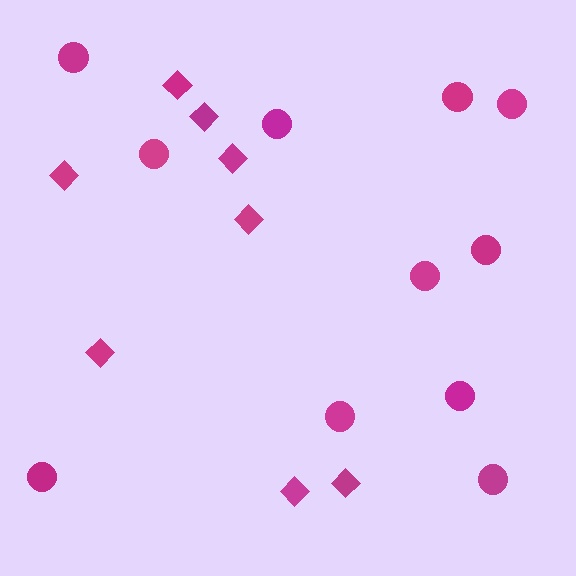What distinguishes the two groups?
There are 2 groups: one group of diamonds (8) and one group of circles (11).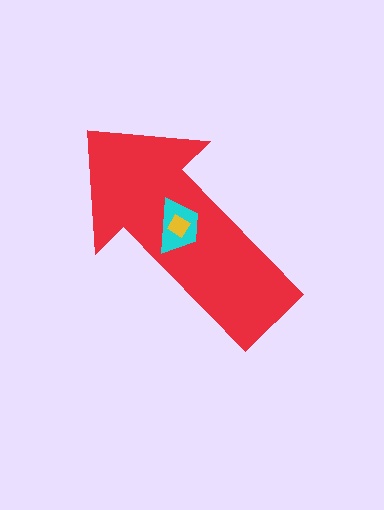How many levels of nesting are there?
3.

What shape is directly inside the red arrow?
The cyan trapezoid.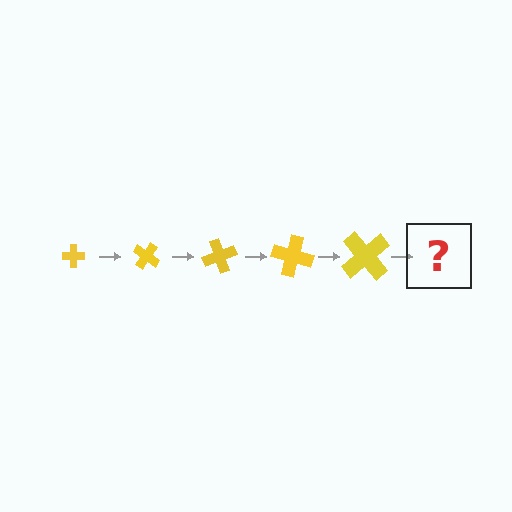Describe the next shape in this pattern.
It should be a cross, larger than the previous one and rotated 175 degrees from the start.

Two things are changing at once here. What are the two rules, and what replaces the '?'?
The two rules are that the cross grows larger each step and it rotates 35 degrees each step. The '?' should be a cross, larger than the previous one and rotated 175 degrees from the start.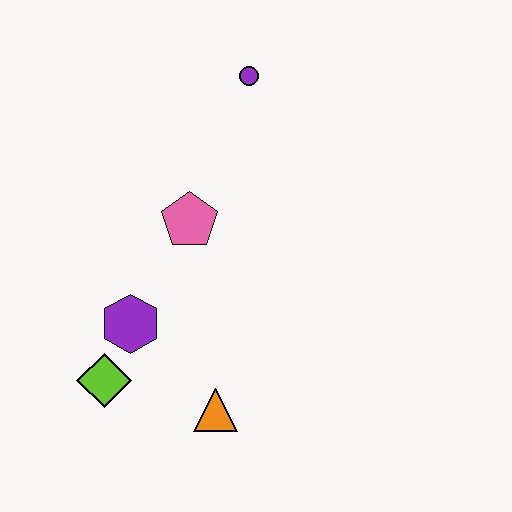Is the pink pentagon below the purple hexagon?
No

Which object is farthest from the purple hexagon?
The purple circle is farthest from the purple hexagon.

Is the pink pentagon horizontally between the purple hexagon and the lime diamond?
No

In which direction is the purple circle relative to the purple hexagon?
The purple circle is above the purple hexagon.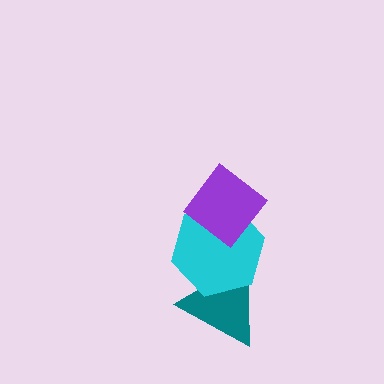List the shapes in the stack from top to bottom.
From top to bottom: the purple diamond, the cyan hexagon, the teal triangle.